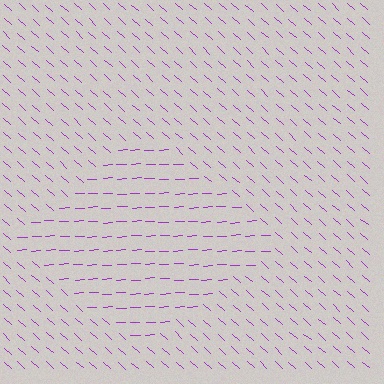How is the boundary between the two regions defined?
The boundary is defined purely by a change in line orientation (approximately 45 degrees difference). All lines are the same color and thickness.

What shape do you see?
I see a diamond.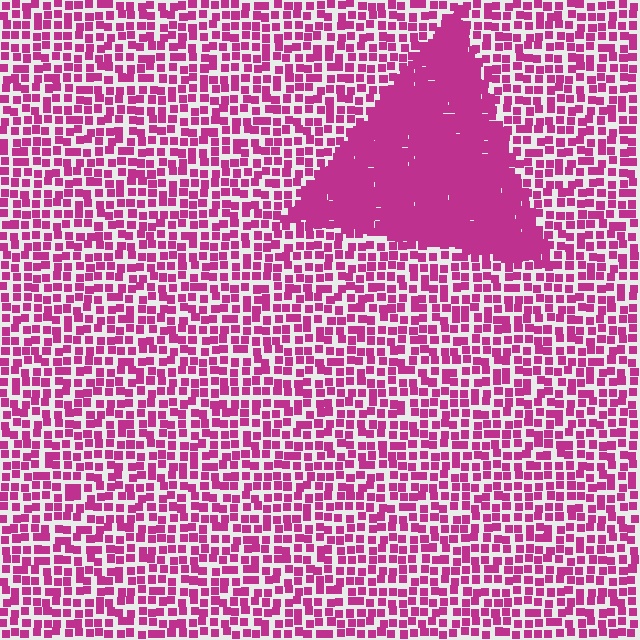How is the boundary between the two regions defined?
The boundary is defined by a change in element density (approximately 2.4x ratio). All elements are the same color, size, and shape.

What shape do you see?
I see a triangle.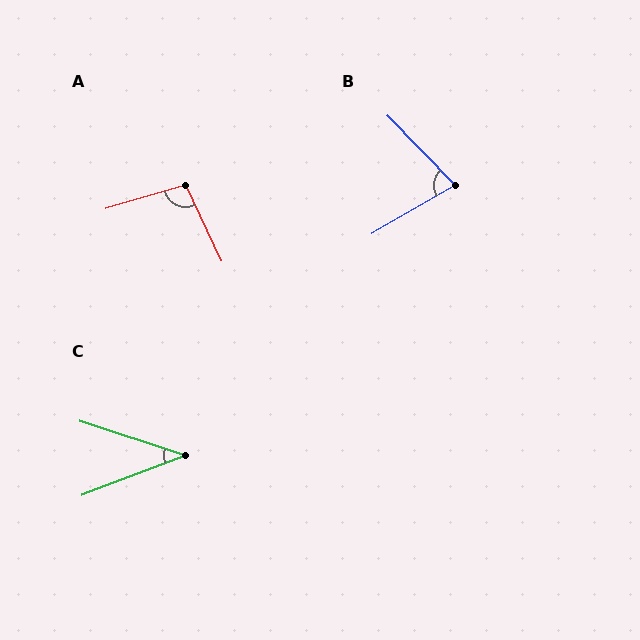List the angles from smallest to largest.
C (39°), B (76°), A (99°).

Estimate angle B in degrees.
Approximately 76 degrees.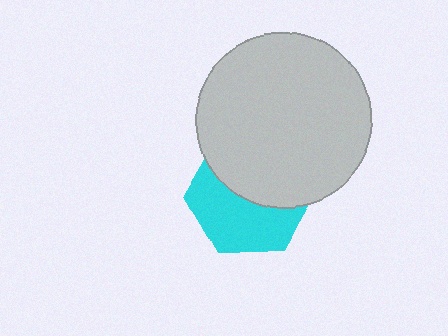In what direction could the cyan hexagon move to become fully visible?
The cyan hexagon could move down. That would shift it out from behind the light gray circle entirely.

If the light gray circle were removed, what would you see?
You would see the complete cyan hexagon.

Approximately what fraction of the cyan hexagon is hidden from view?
Roughly 49% of the cyan hexagon is hidden behind the light gray circle.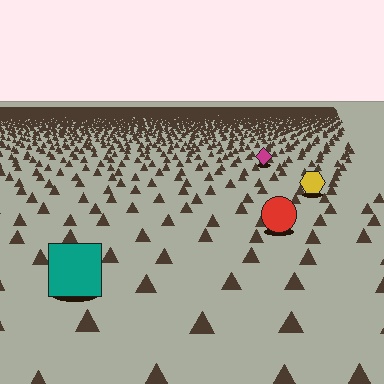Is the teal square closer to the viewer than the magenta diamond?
Yes. The teal square is closer — you can tell from the texture gradient: the ground texture is coarser near it.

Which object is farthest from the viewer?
The magenta diamond is farthest from the viewer. It appears smaller and the ground texture around it is denser.